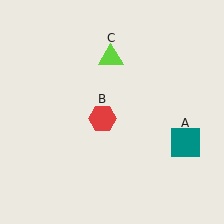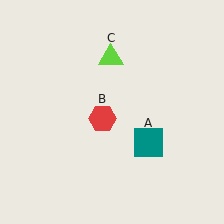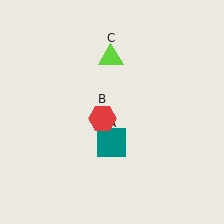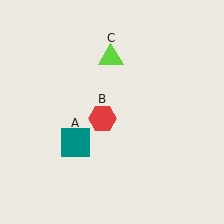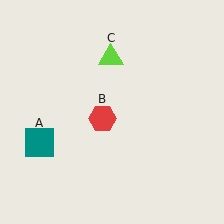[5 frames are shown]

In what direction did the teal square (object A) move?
The teal square (object A) moved left.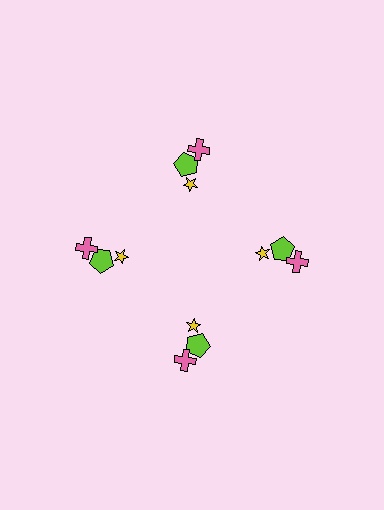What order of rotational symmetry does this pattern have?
This pattern has 4-fold rotational symmetry.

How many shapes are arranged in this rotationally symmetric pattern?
There are 12 shapes, arranged in 4 groups of 3.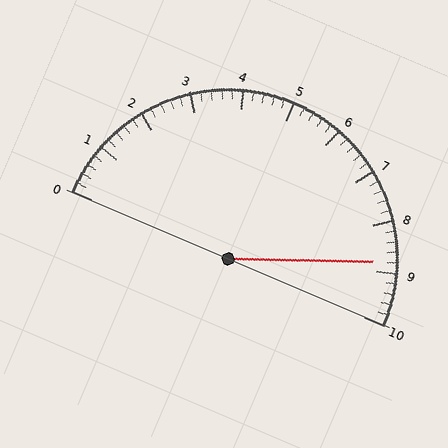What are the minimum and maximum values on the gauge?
The gauge ranges from 0 to 10.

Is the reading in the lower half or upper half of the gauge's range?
The reading is in the upper half of the range (0 to 10).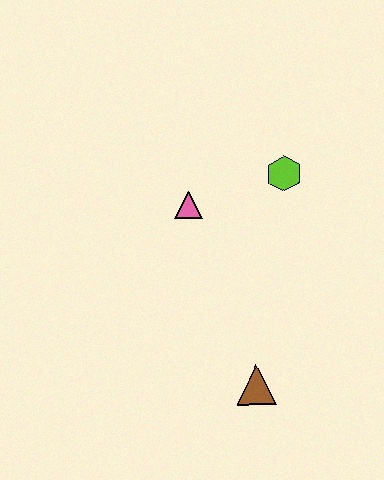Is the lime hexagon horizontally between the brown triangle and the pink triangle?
No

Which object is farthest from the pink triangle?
The brown triangle is farthest from the pink triangle.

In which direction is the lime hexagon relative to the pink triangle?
The lime hexagon is to the right of the pink triangle.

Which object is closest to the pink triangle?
The lime hexagon is closest to the pink triangle.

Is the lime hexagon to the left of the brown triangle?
No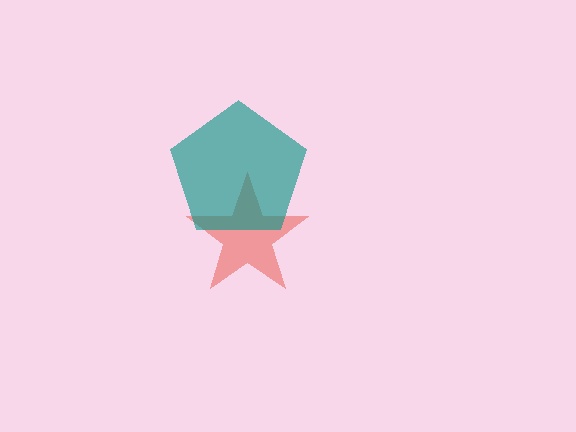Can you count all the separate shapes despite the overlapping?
Yes, there are 2 separate shapes.